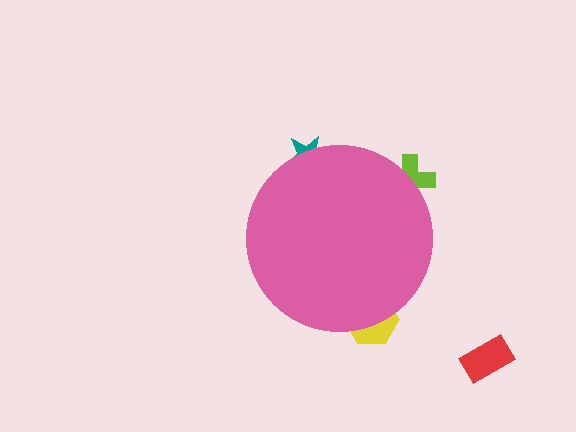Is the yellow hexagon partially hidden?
Yes, the yellow hexagon is partially hidden behind the pink circle.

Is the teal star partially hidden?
Yes, the teal star is partially hidden behind the pink circle.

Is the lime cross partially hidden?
Yes, the lime cross is partially hidden behind the pink circle.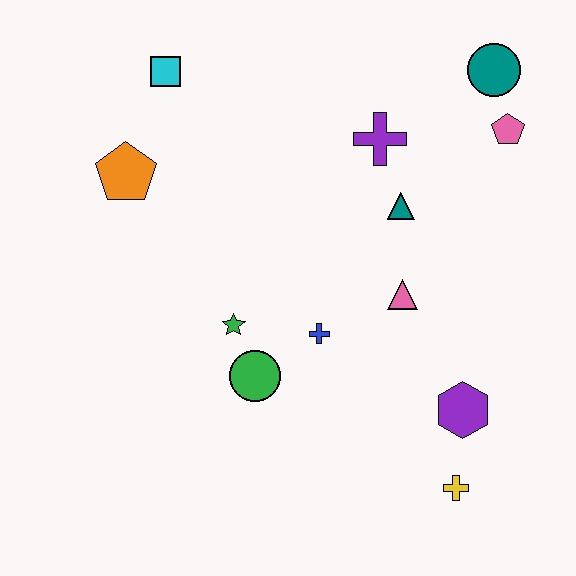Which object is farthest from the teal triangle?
The yellow cross is farthest from the teal triangle.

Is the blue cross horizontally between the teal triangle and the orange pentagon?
Yes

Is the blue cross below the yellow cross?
No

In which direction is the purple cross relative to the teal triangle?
The purple cross is above the teal triangle.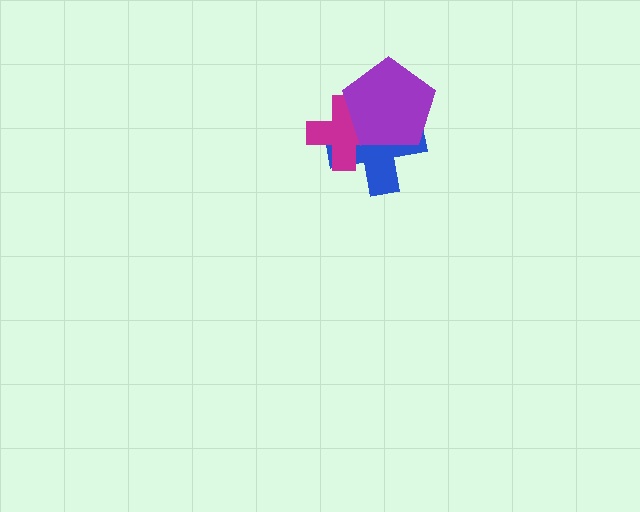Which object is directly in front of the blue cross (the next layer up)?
The magenta cross is directly in front of the blue cross.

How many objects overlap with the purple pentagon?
2 objects overlap with the purple pentagon.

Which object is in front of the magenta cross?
The purple pentagon is in front of the magenta cross.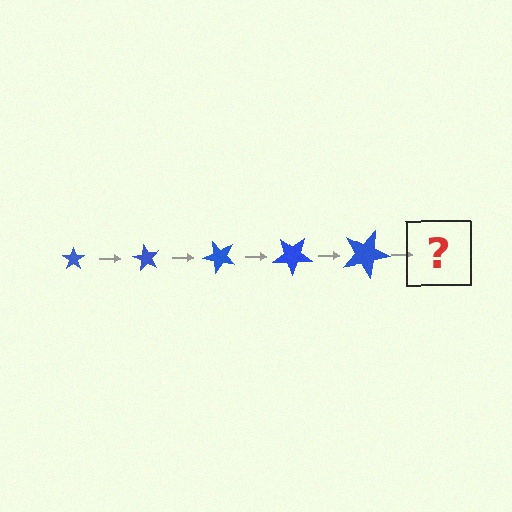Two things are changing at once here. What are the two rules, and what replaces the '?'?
The two rules are that the star grows larger each step and it rotates 60 degrees each step. The '?' should be a star, larger than the previous one and rotated 300 degrees from the start.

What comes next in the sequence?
The next element should be a star, larger than the previous one and rotated 300 degrees from the start.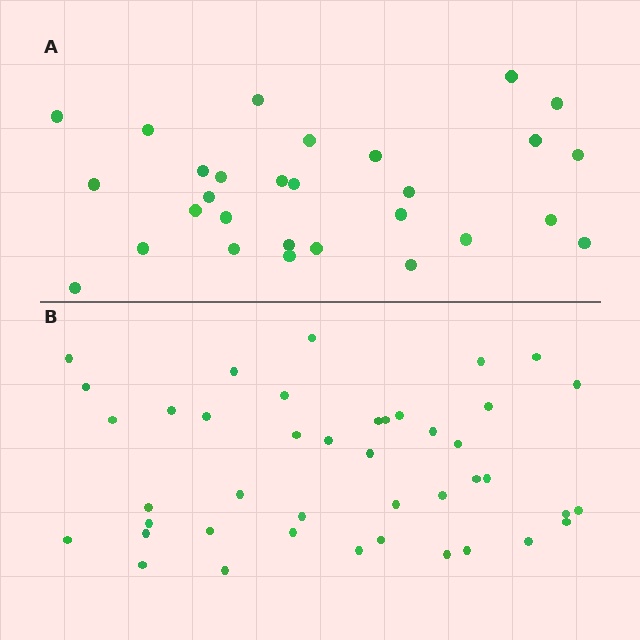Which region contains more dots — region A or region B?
Region B (the bottom region) has more dots.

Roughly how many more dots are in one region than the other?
Region B has approximately 15 more dots than region A.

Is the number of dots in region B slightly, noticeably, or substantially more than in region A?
Region B has noticeably more, but not dramatically so. The ratio is roughly 1.4 to 1.